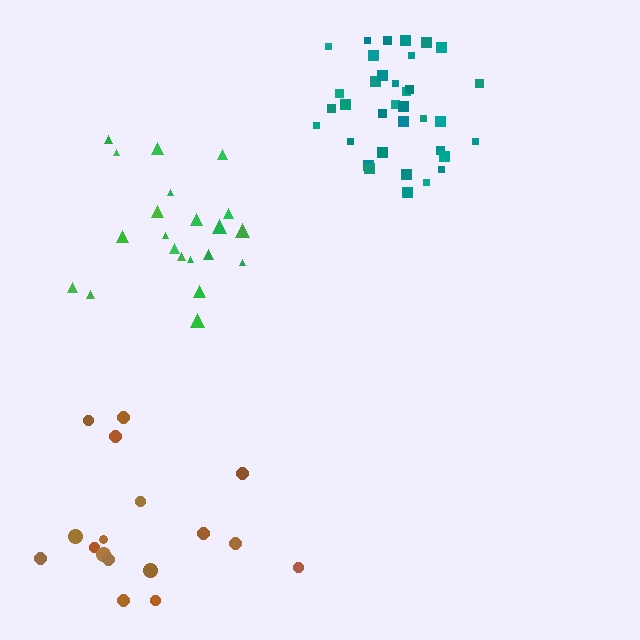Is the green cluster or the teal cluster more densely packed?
Teal.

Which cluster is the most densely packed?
Teal.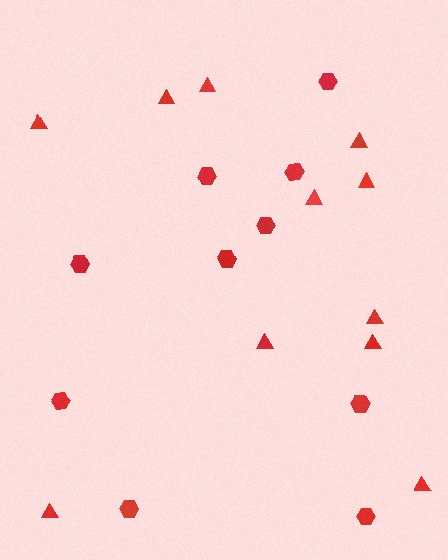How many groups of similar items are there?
There are 2 groups: one group of hexagons (10) and one group of triangles (11).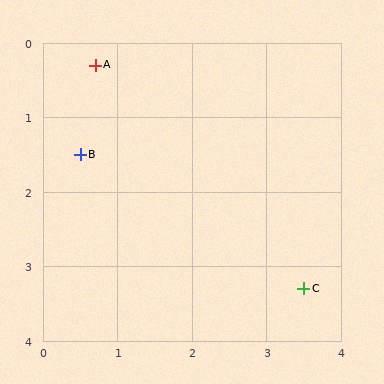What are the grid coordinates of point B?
Point B is at approximately (0.5, 1.5).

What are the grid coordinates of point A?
Point A is at approximately (0.7, 0.3).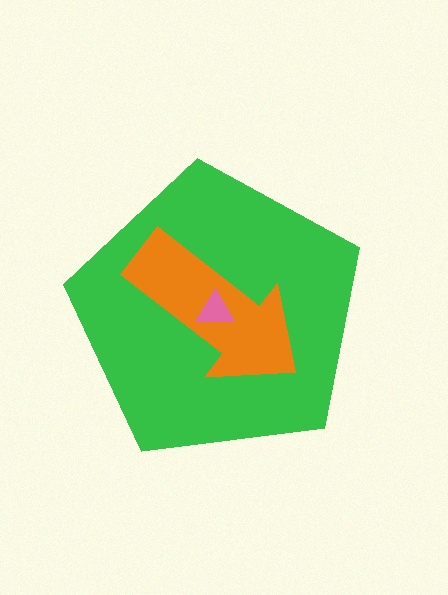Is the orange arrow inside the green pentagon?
Yes.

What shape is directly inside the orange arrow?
The pink triangle.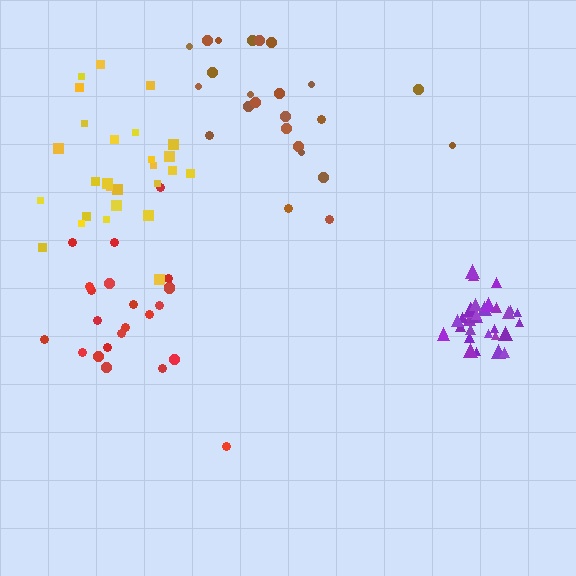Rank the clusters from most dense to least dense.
purple, red, yellow, brown.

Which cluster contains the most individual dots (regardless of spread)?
Purple (33).